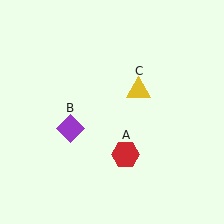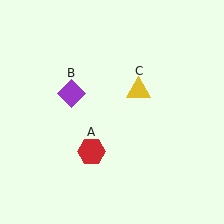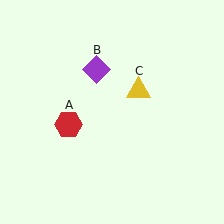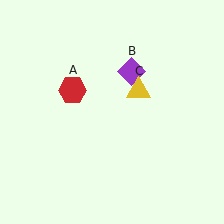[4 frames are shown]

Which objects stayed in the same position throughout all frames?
Yellow triangle (object C) remained stationary.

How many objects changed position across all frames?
2 objects changed position: red hexagon (object A), purple diamond (object B).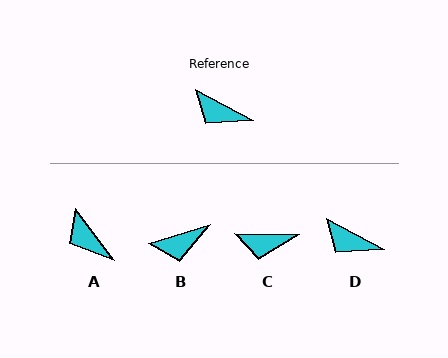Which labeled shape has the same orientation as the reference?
D.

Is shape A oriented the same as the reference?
No, it is off by about 25 degrees.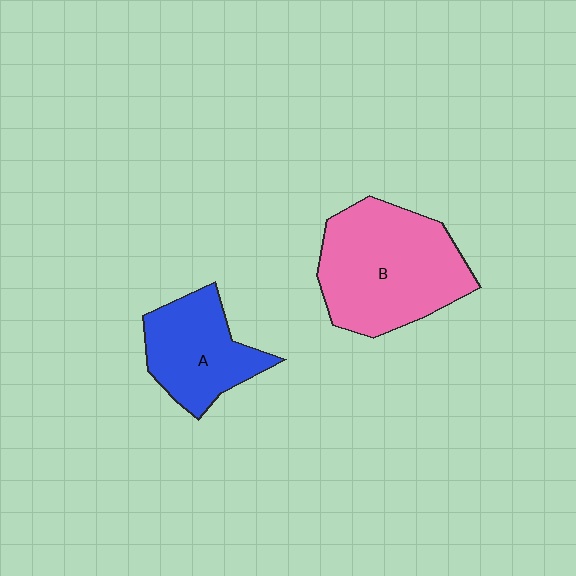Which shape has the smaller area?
Shape A (blue).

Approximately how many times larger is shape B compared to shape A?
Approximately 1.6 times.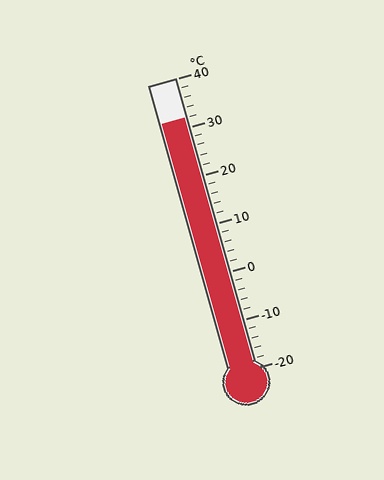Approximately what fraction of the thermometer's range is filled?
The thermometer is filled to approximately 85% of its range.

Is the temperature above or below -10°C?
The temperature is above -10°C.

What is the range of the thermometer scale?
The thermometer scale ranges from -20°C to 40°C.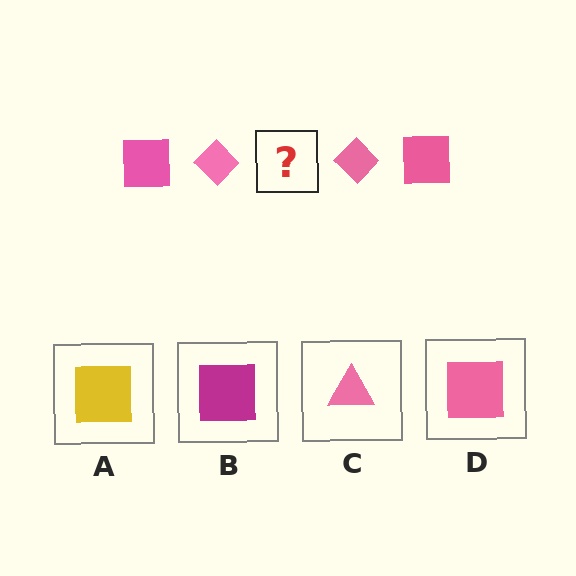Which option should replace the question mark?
Option D.